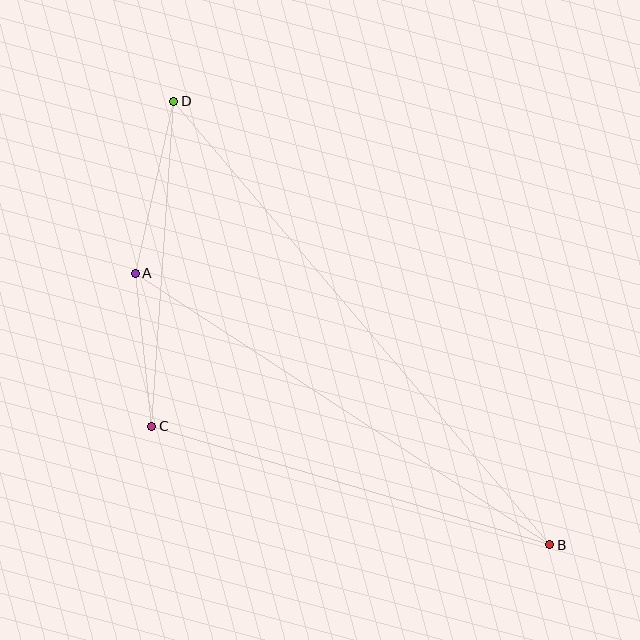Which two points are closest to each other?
Points A and C are closest to each other.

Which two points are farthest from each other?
Points B and D are farthest from each other.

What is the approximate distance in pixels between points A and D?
The distance between A and D is approximately 176 pixels.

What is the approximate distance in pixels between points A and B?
The distance between A and B is approximately 496 pixels.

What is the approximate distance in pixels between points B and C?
The distance between B and C is approximately 415 pixels.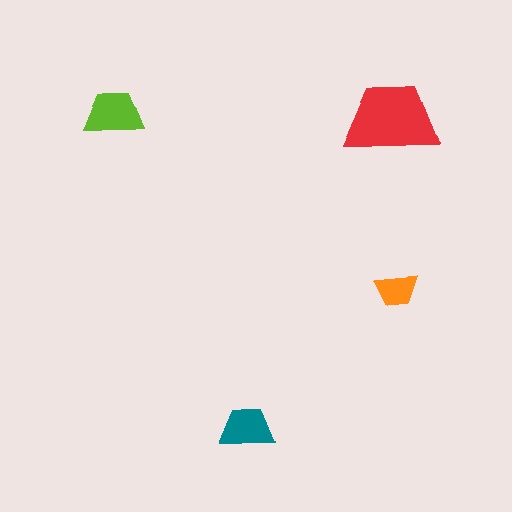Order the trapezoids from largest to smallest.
the red one, the lime one, the teal one, the orange one.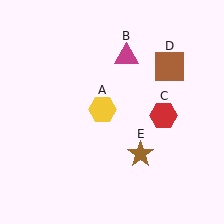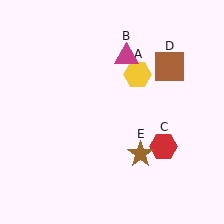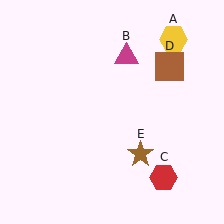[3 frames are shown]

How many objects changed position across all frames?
2 objects changed position: yellow hexagon (object A), red hexagon (object C).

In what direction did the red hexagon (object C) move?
The red hexagon (object C) moved down.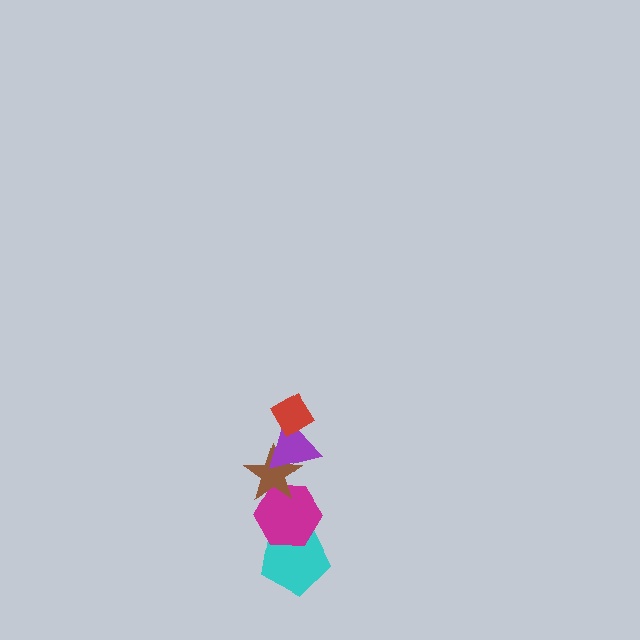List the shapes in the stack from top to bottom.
From top to bottom: the red diamond, the purple triangle, the brown star, the magenta hexagon, the cyan pentagon.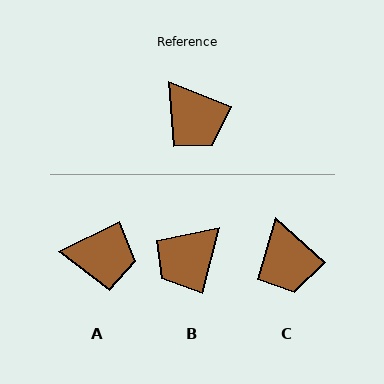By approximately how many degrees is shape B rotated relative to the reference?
Approximately 84 degrees clockwise.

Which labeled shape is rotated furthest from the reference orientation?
B, about 84 degrees away.